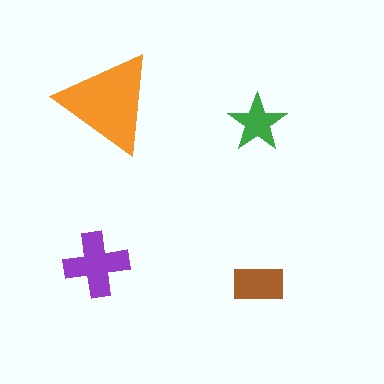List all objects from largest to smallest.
The orange triangle, the purple cross, the brown rectangle, the green star.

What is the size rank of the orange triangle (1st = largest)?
1st.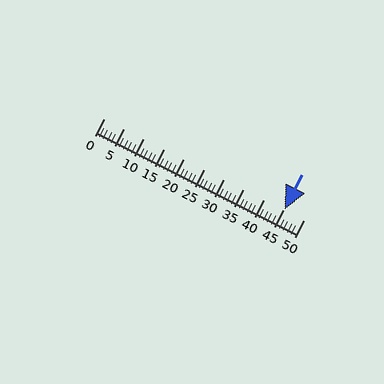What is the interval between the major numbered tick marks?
The major tick marks are spaced 5 units apart.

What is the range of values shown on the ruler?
The ruler shows values from 0 to 50.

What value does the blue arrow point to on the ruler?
The blue arrow points to approximately 45.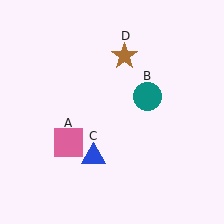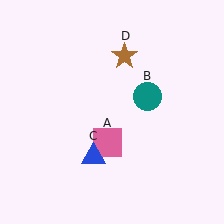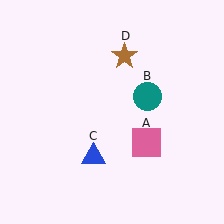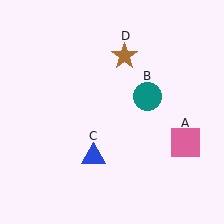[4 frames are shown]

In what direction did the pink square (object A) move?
The pink square (object A) moved right.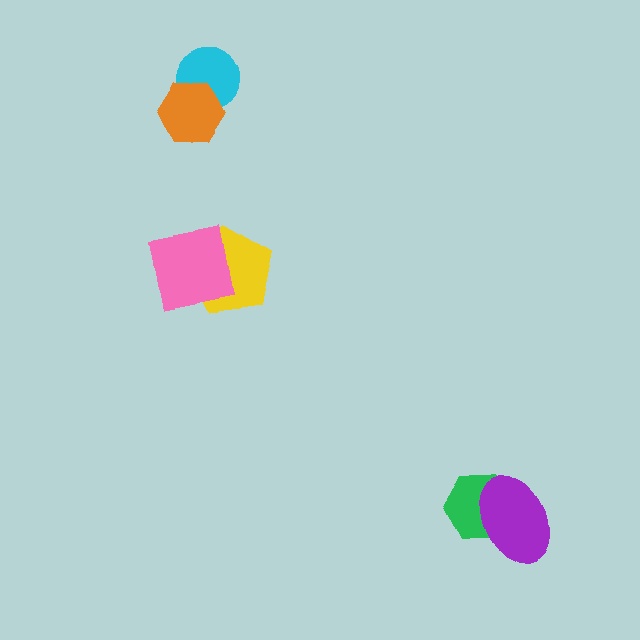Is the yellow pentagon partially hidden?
Yes, it is partially covered by another shape.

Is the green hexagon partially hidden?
Yes, it is partially covered by another shape.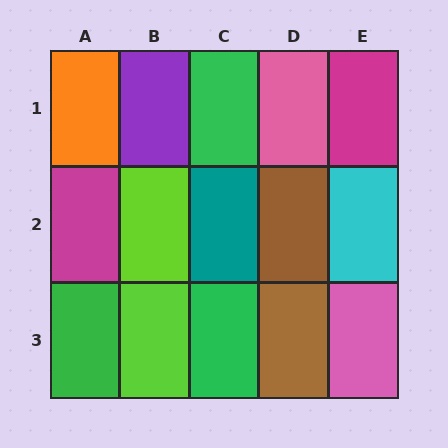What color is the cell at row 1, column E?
Magenta.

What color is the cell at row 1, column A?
Orange.